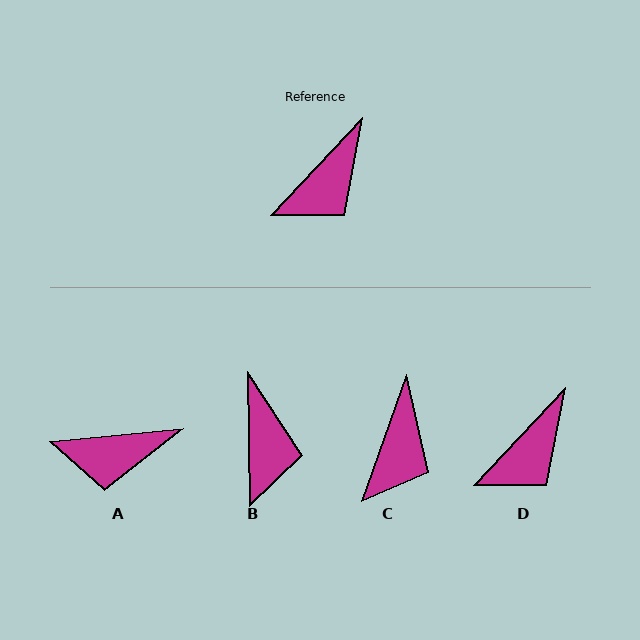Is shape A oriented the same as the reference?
No, it is off by about 41 degrees.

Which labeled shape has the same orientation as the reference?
D.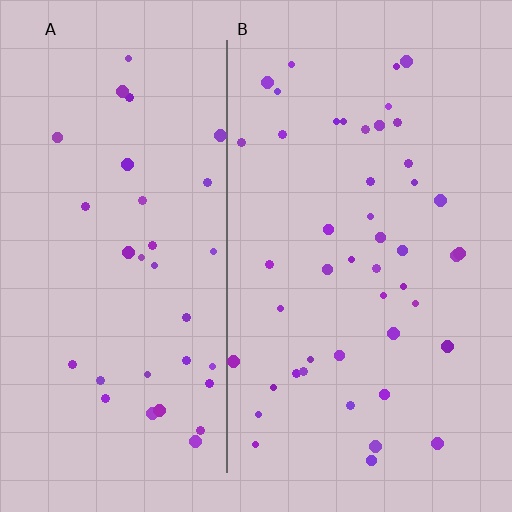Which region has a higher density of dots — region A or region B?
B (the right).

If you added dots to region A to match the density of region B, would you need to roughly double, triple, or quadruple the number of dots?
Approximately double.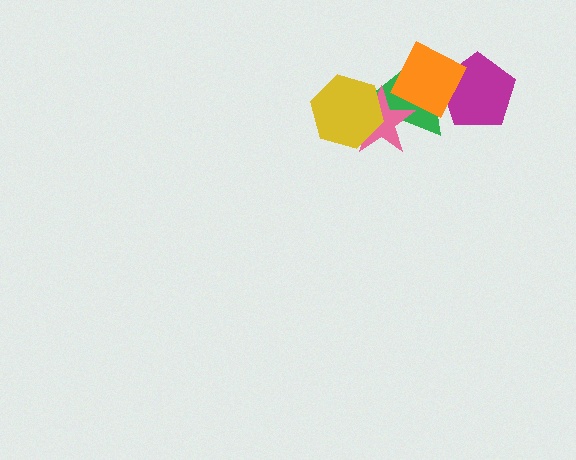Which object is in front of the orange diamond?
The pink star is in front of the orange diamond.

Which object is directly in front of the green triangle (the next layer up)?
The orange diamond is directly in front of the green triangle.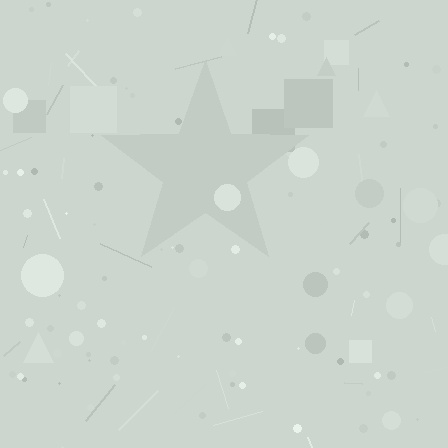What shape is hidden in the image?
A star is hidden in the image.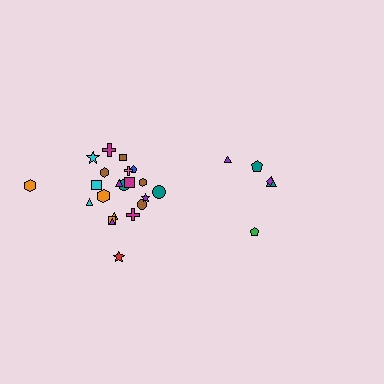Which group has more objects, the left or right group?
The left group.